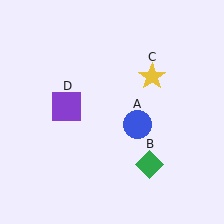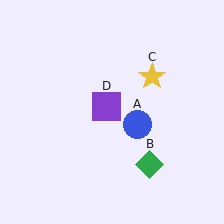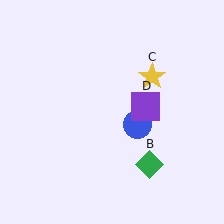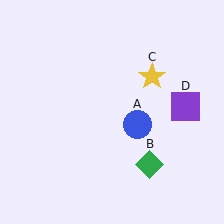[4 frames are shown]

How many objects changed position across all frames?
1 object changed position: purple square (object D).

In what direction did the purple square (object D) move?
The purple square (object D) moved right.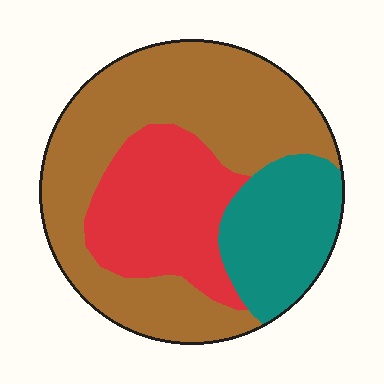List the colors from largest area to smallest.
From largest to smallest: brown, red, teal.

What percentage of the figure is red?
Red covers about 25% of the figure.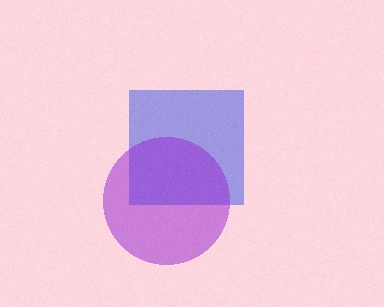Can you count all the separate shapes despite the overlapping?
Yes, there are 2 separate shapes.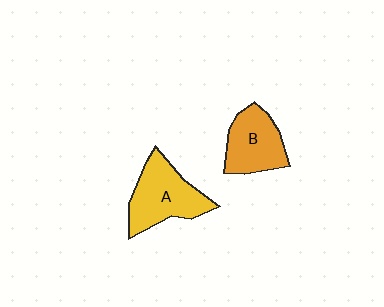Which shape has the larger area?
Shape A (yellow).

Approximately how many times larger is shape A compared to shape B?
Approximately 1.2 times.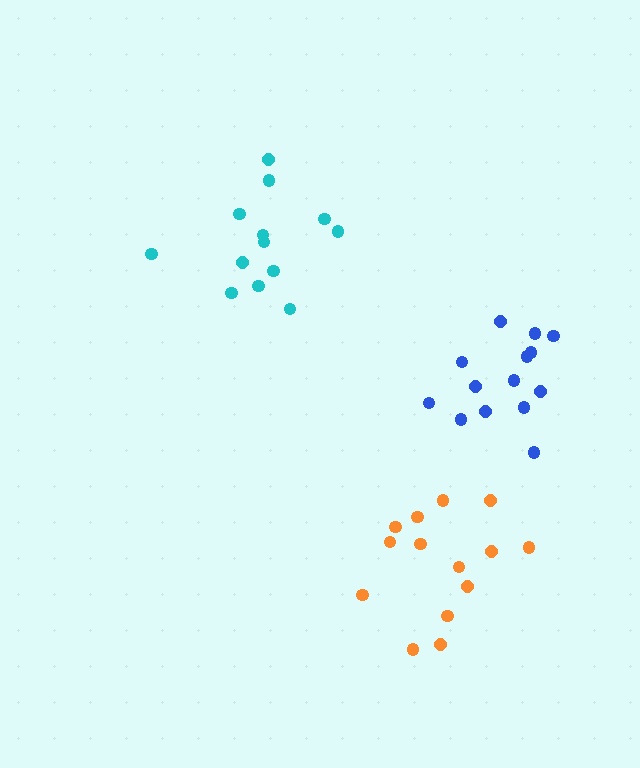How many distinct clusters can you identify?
There are 3 distinct clusters.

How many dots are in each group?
Group 1: 14 dots, Group 2: 14 dots, Group 3: 13 dots (41 total).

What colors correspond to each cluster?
The clusters are colored: orange, blue, cyan.